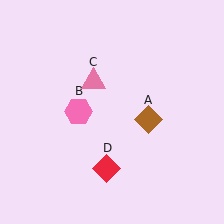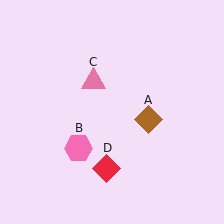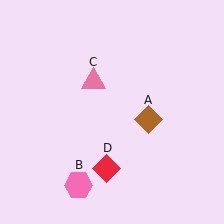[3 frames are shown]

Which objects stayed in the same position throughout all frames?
Brown diamond (object A) and pink triangle (object C) and red diamond (object D) remained stationary.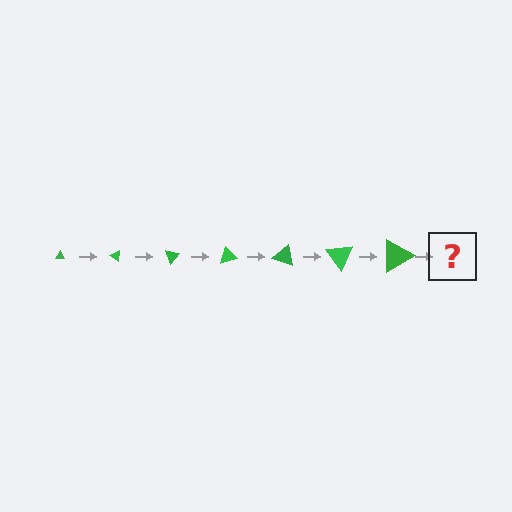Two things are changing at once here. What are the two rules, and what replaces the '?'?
The two rules are that the triangle grows larger each step and it rotates 35 degrees each step. The '?' should be a triangle, larger than the previous one and rotated 245 degrees from the start.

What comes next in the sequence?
The next element should be a triangle, larger than the previous one and rotated 245 degrees from the start.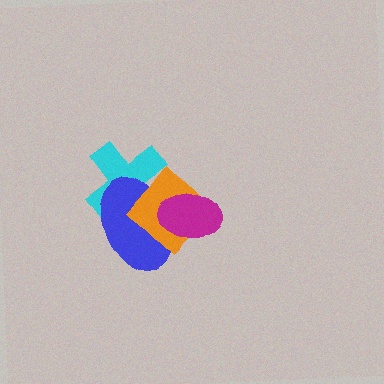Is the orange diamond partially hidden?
Yes, it is partially covered by another shape.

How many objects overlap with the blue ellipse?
3 objects overlap with the blue ellipse.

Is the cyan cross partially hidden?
Yes, it is partially covered by another shape.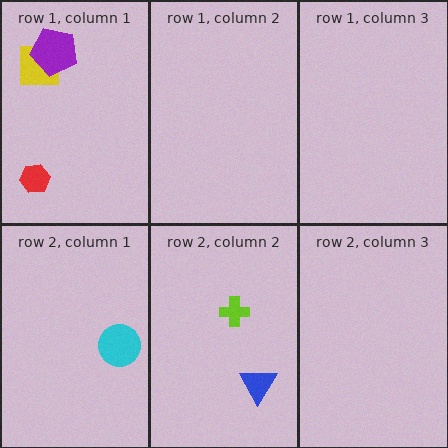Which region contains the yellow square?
The row 1, column 1 region.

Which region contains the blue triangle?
The row 2, column 2 region.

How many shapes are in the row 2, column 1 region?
1.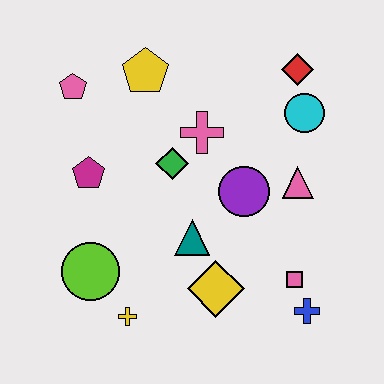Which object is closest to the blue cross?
The pink square is closest to the blue cross.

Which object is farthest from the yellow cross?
The red diamond is farthest from the yellow cross.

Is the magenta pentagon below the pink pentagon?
Yes